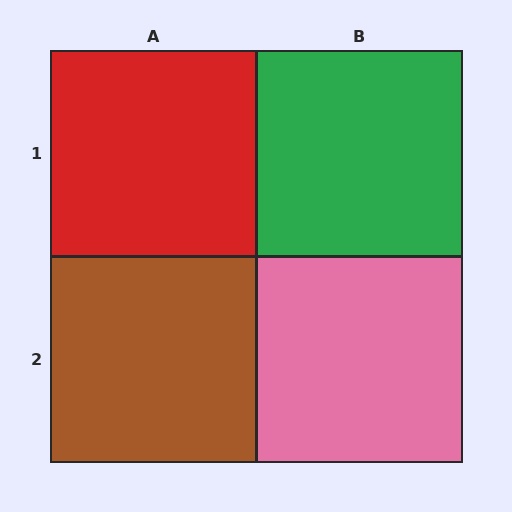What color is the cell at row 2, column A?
Brown.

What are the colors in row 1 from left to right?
Red, green.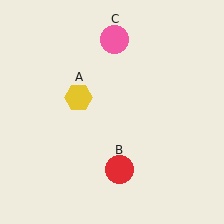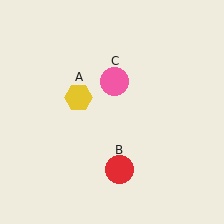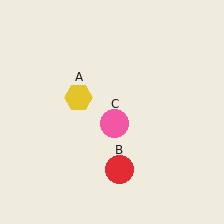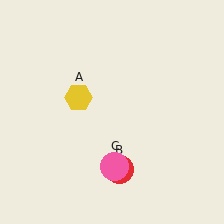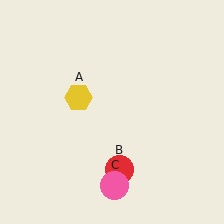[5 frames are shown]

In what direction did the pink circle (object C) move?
The pink circle (object C) moved down.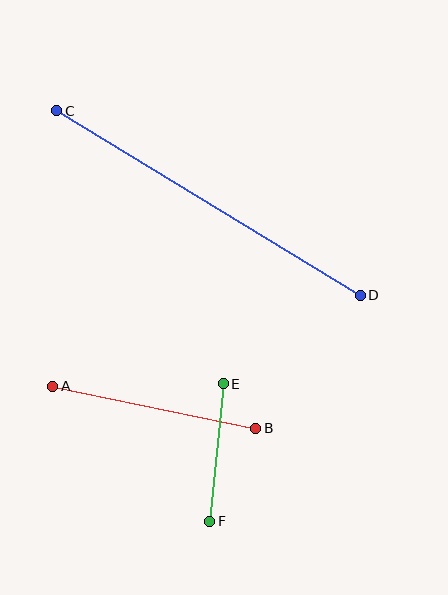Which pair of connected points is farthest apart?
Points C and D are farthest apart.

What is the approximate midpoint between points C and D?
The midpoint is at approximately (209, 203) pixels.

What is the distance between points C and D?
The distance is approximately 356 pixels.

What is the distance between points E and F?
The distance is approximately 138 pixels.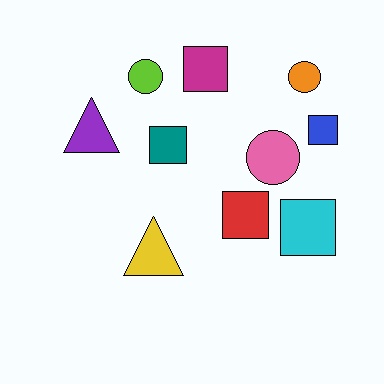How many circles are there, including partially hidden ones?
There are 3 circles.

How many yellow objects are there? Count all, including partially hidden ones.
There is 1 yellow object.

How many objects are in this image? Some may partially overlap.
There are 10 objects.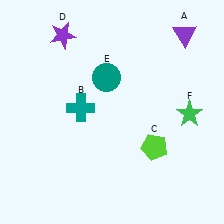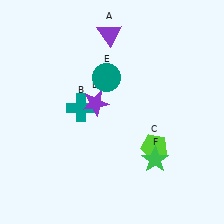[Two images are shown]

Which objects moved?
The objects that moved are: the purple triangle (A), the purple star (D), the green star (F).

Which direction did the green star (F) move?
The green star (F) moved down.